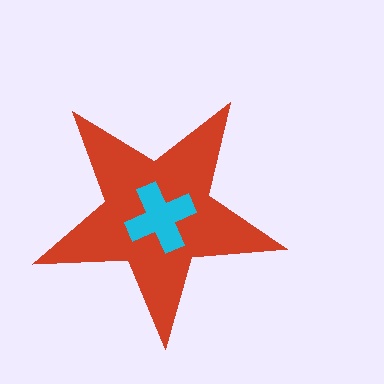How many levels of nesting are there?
2.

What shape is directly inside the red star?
The cyan cross.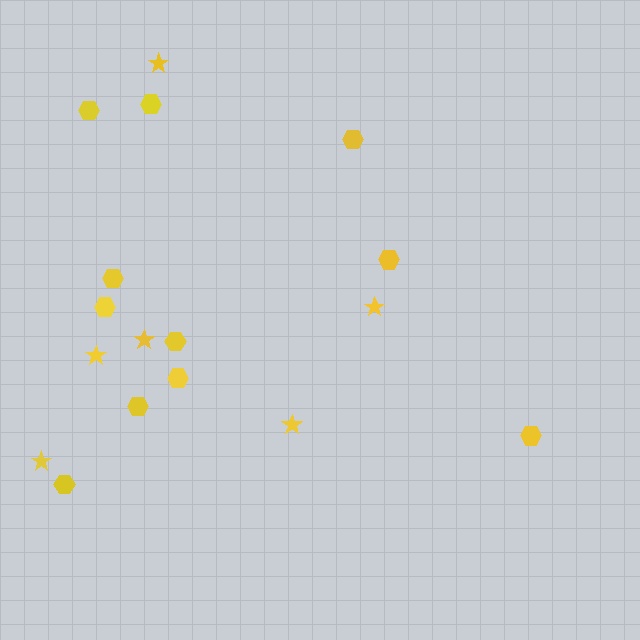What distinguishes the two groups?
There are 2 groups: one group of stars (6) and one group of hexagons (11).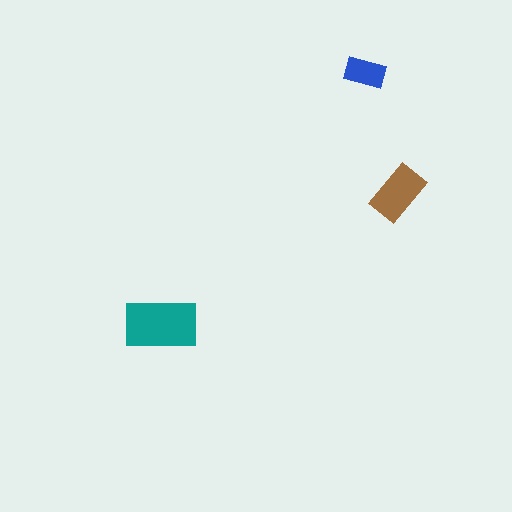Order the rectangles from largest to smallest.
the teal one, the brown one, the blue one.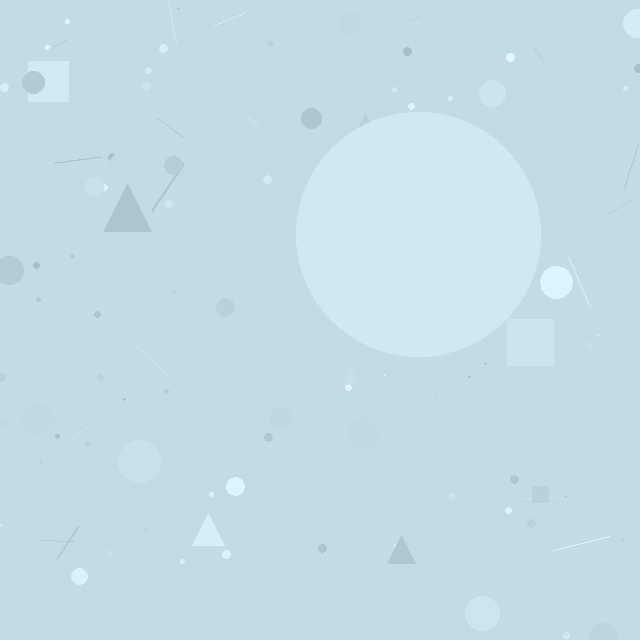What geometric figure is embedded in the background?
A circle is embedded in the background.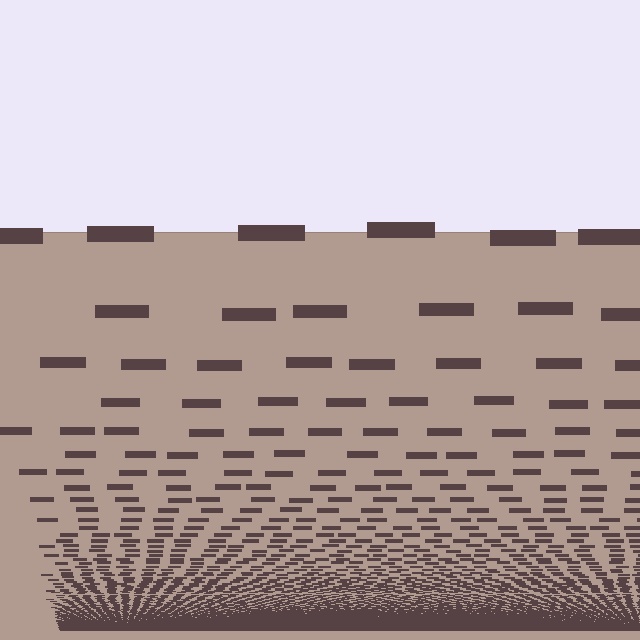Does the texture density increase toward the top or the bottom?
Density increases toward the bottom.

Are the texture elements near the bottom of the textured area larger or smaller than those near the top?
Smaller. The gradient is inverted — elements near the bottom are smaller and denser.